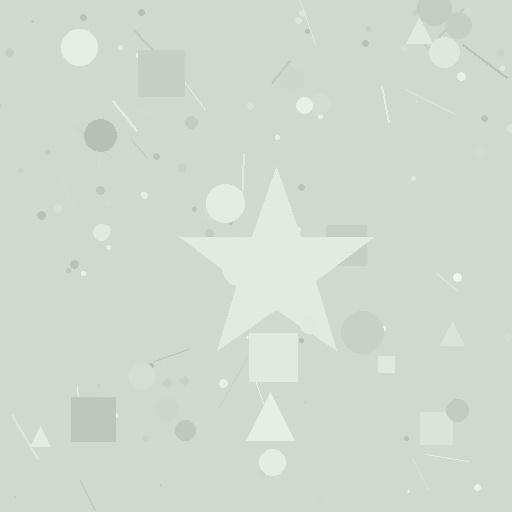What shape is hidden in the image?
A star is hidden in the image.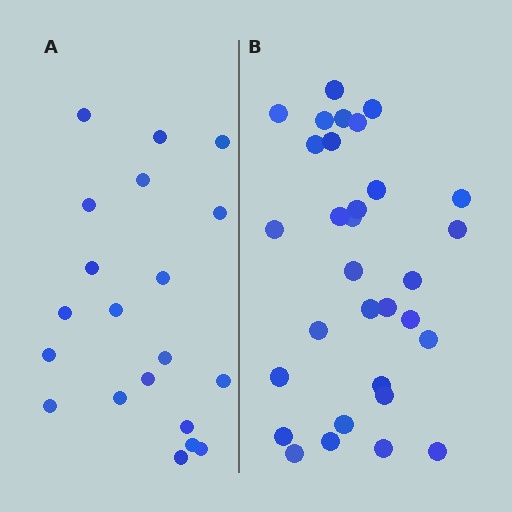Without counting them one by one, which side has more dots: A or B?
Region B (the right region) has more dots.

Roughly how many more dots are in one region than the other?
Region B has roughly 12 or so more dots than region A.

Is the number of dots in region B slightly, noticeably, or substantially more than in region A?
Region B has substantially more. The ratio is roughly 1.6 to 1.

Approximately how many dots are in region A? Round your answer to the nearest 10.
About 20 dots.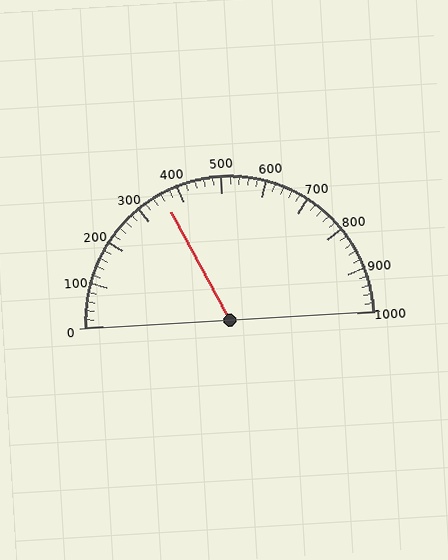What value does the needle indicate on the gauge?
The needle indicates approximately 360.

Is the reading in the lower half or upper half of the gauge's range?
The reading is in the lower half of the range (0 to 1000).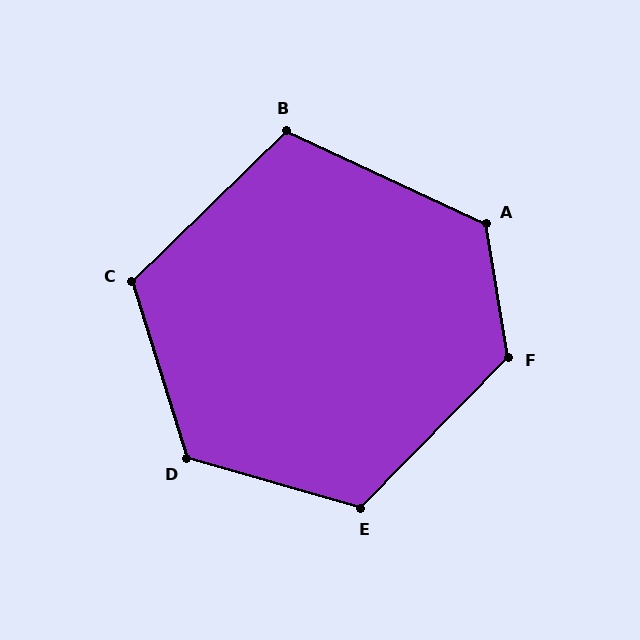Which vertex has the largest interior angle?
F, at approximately 126 degrees.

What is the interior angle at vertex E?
Approximately 119 degrees (obtuse).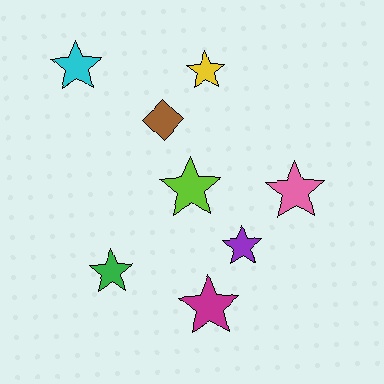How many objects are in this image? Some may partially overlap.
There are 8 objects.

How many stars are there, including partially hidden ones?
There are 7 stars.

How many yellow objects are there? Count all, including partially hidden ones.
There is 1 yellow object.